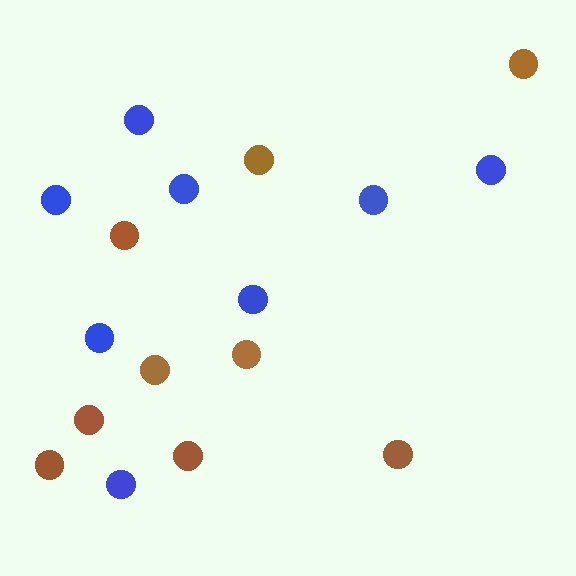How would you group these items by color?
There are 2 groups: one group of brown circles (9) and one group of blue circles (8).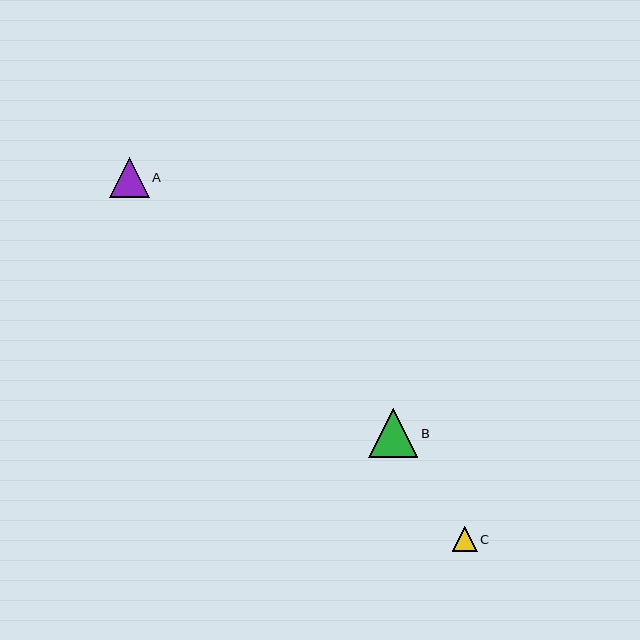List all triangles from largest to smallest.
From largest to smallest: B, A, C.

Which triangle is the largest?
Triangle B is the largest with a size of approximately 49 pixels.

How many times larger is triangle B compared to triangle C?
Triangle B is approximately 1.9 times the size of triangle C.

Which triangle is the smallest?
Triangle C is the smallest with a size of approximately 25 pixels.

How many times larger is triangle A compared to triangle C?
Triangle A is approximately 1.6 times the size of triangle C.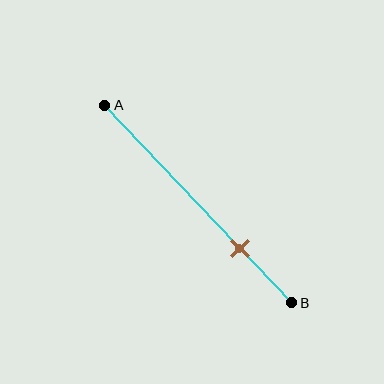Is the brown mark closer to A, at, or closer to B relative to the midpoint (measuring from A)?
The brown mark is closer to point B than the midpoint of segment AB.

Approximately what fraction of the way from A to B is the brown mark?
The brown mark is approximately 75% of the way from A to B.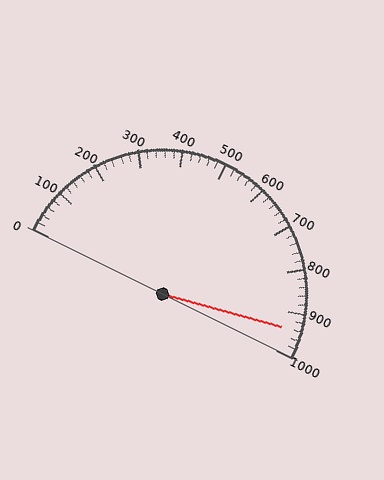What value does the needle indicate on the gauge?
The needle indicates approximately 940.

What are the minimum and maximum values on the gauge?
The gauge ranges from 0 to 1000.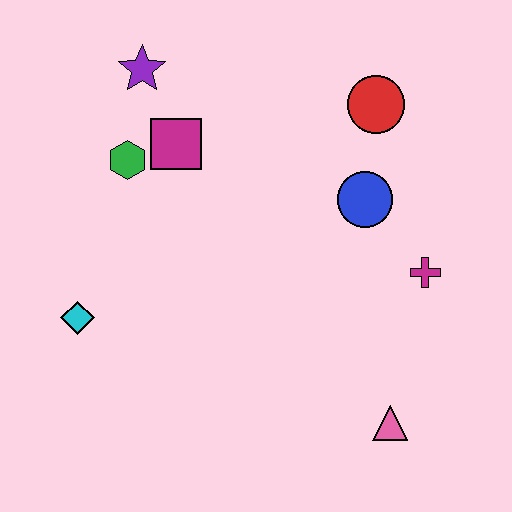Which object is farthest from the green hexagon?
The pink triangle is farthest from the green hexagon.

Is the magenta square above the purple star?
No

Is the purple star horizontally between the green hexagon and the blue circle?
Yes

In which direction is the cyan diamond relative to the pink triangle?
The cyan diamond is to the left of the pink triangle.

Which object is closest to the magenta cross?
The blue circle is closest to the magenta cross.